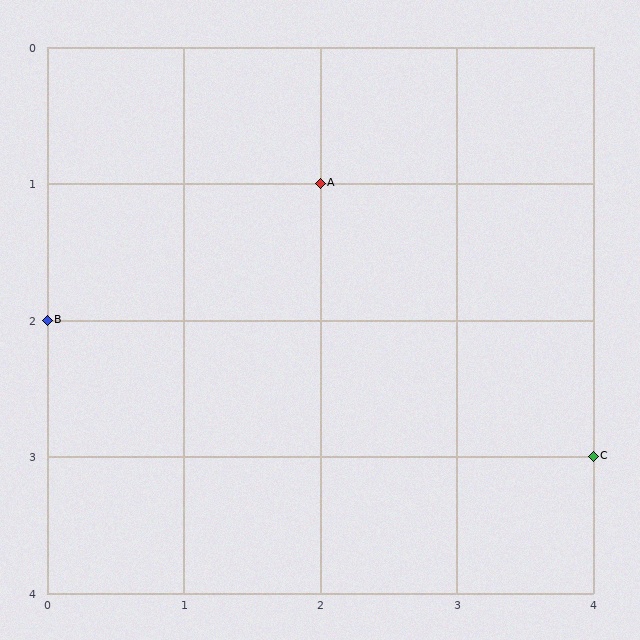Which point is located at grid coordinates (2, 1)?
Point A is at (2, 1).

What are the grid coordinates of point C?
Point C is at grid coordinates (4, 3).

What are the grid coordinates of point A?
Point A is at grid coordinates (2, 1).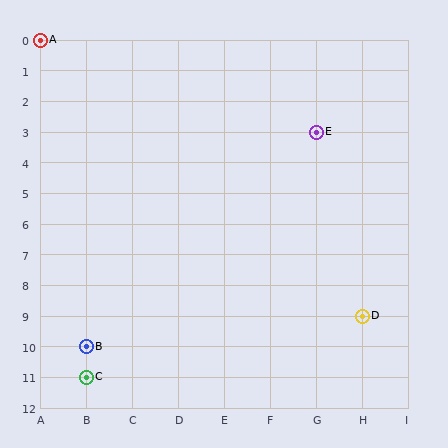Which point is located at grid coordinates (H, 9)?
Point D is at (H, 9).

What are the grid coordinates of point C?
Point C is at grid coordinates (B, 11).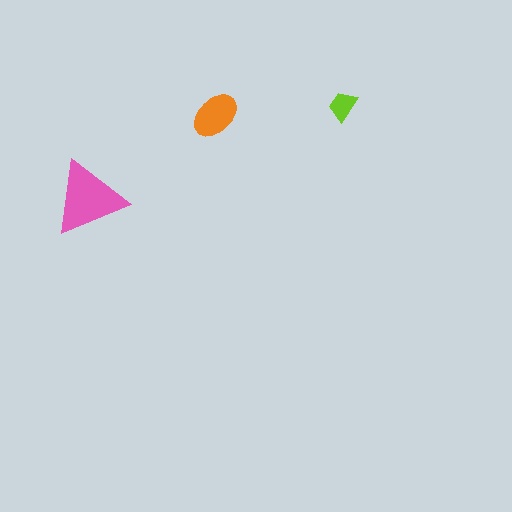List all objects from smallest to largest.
The lime trapezoid, the orange ellipse, the pink triangle.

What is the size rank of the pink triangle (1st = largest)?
1st.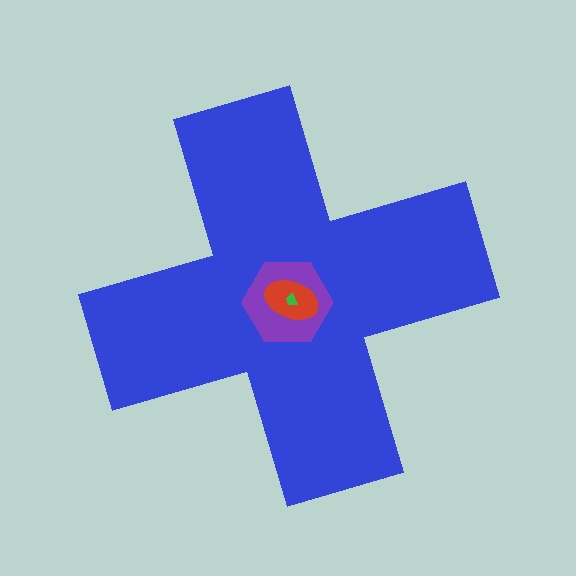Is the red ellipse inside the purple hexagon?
Yes.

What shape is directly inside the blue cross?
The purple hexagon.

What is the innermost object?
The green trapezoid.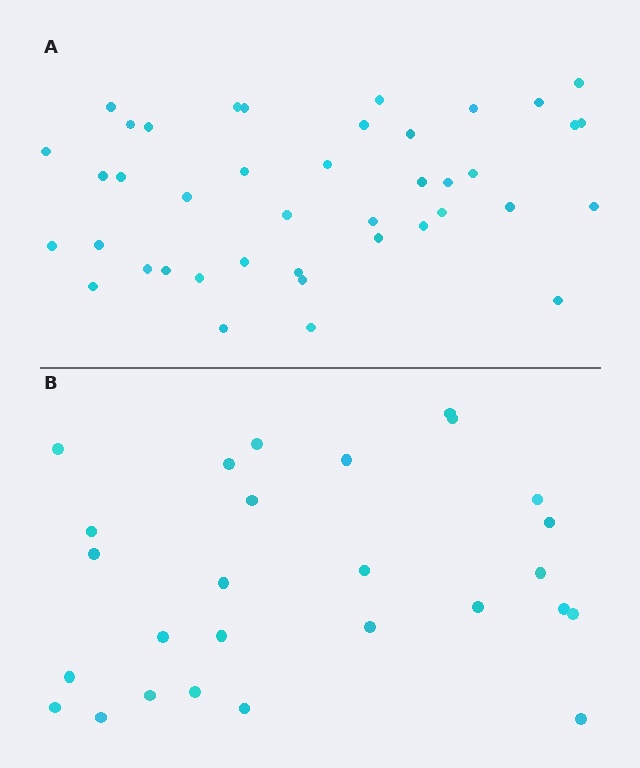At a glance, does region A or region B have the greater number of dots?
Region A (the top region) has more dots.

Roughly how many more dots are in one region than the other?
Region A has approximately 15 more dots than region B.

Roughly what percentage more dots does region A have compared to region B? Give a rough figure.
About 50% more.